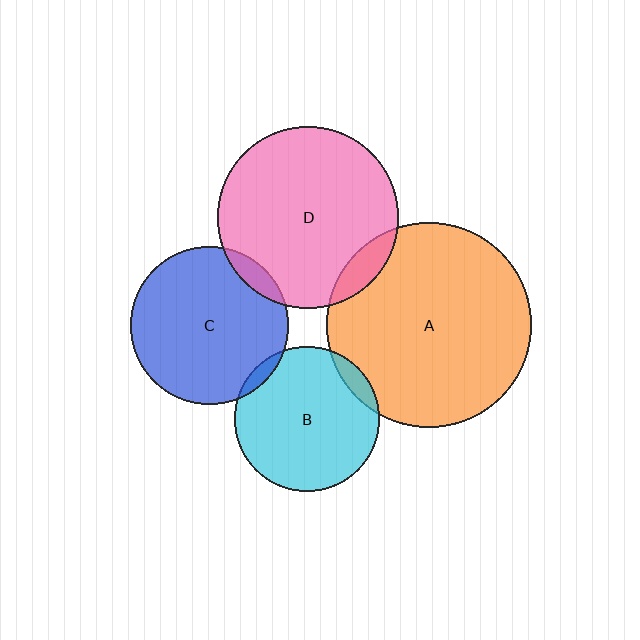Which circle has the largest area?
Circle A (orange).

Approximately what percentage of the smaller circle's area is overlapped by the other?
Approximately 5%.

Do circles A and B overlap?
Yes.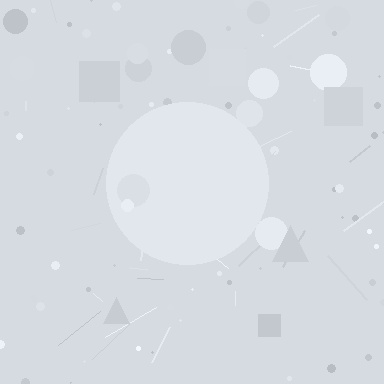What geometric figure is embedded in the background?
A circle is embedded in the background.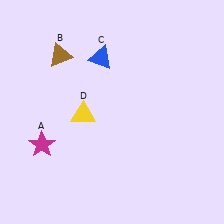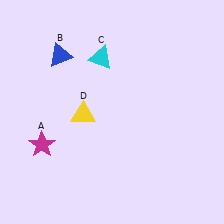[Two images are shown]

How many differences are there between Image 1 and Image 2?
There are 2 differences between the two images.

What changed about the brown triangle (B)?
In Image 1, B is brown. In Image 2, it changed to blue.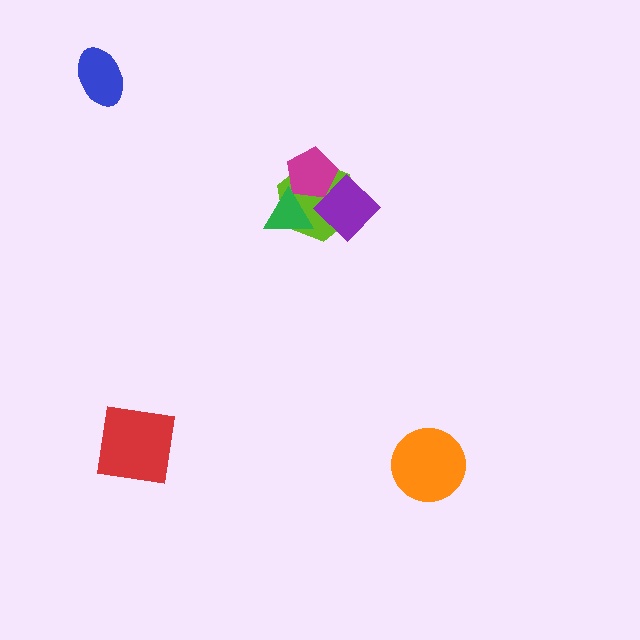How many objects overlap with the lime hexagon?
3 objects overlap with the lime hexagon.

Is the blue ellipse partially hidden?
No, no other shape covers it.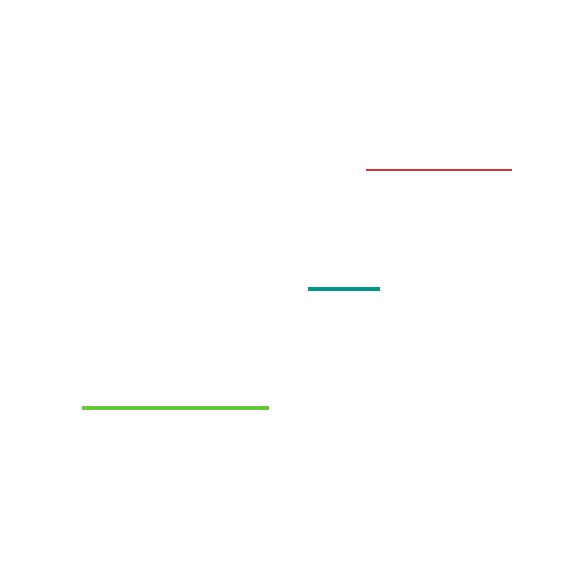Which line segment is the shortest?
The teal line is the shortest at approximately 71 pixels.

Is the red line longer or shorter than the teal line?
The red line is longer than the teal line.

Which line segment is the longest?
The lime line is the longest at approximately 186 pixels.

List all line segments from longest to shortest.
From longest to shortest: lime, red, teal.